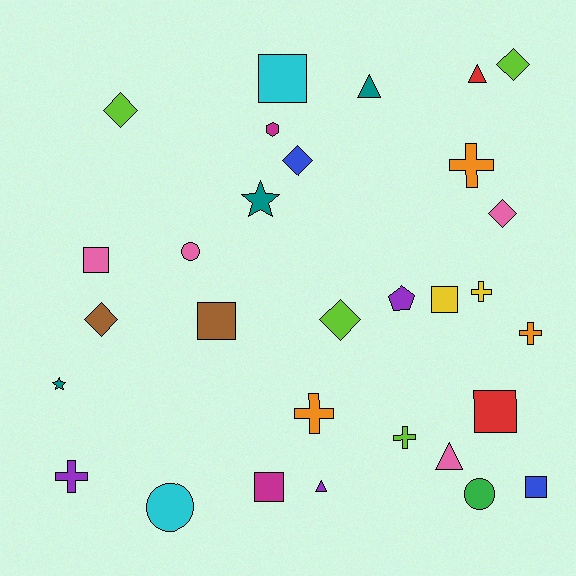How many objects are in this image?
There are 30 objects.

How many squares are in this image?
There are 7 squares.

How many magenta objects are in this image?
There are 2 magenta objects.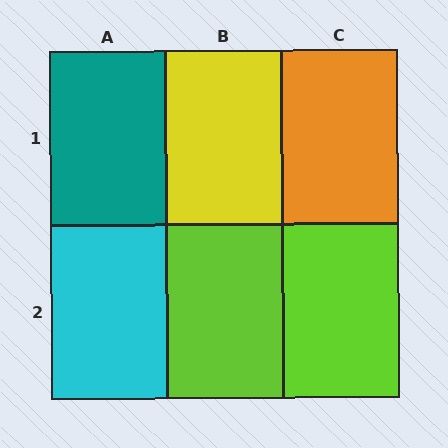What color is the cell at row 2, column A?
Cyan.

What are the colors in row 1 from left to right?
Teal, yellow, orange.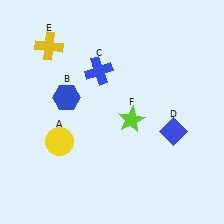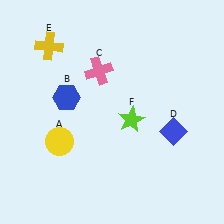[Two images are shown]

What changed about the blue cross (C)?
In Image 1, C is blue. In Image 2, it changed to pink.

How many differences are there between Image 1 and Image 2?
There is 1 difference between the two images.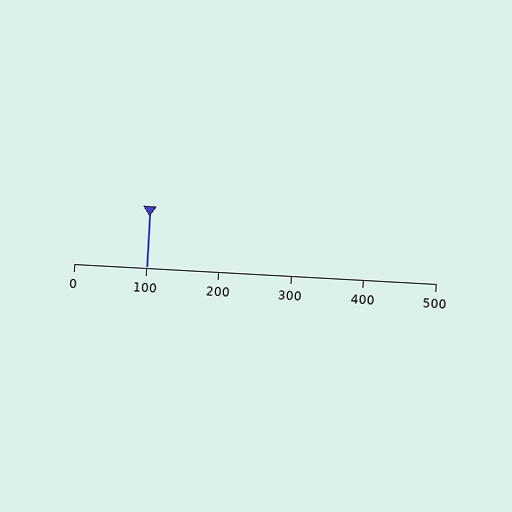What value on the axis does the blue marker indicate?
The marker indicates approximately 100.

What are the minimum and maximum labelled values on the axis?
The axis runs from 0 to 500.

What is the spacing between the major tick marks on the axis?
The major ticks are spaced 100 apart.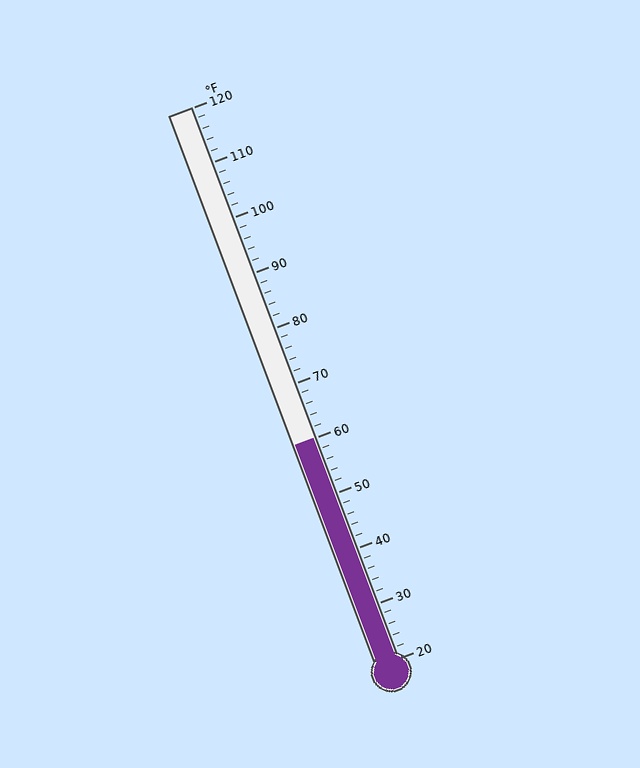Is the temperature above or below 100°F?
The temperature is below 100°F.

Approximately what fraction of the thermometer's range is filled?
The thermometer is filled to approximately 40% of its range.